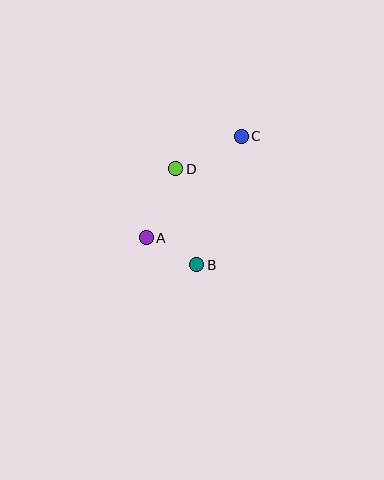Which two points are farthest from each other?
Points A and C are farthest from each other.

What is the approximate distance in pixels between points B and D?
The distance between B and D is approximately 98 pixels.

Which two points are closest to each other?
Points A and B are closest to each other.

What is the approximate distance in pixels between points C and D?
The distance between C and D is approximately 73 pixels.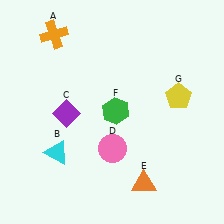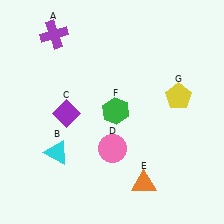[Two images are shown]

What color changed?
The cross (A) changed from orange in Image 1 to purple in Image 2.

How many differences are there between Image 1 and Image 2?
There is 1 difference between the two images.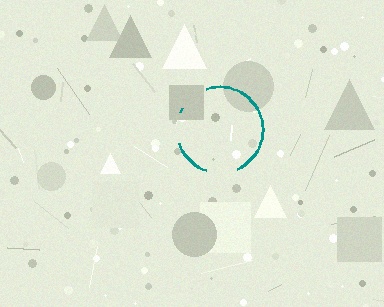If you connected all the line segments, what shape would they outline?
They would outline a circle.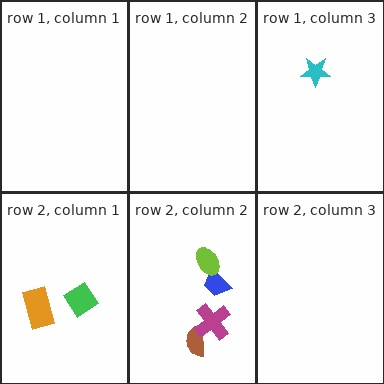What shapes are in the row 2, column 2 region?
The brown semicircle, the blue trapezoid, the lime ellipse, the magenta cross.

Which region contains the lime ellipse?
The row 2, column 2 region.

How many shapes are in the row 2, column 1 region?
2.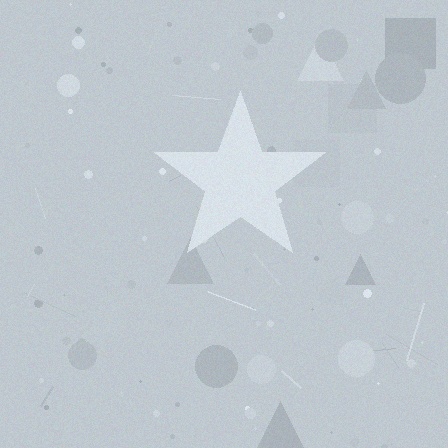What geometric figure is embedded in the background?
A star is embedded in the background.